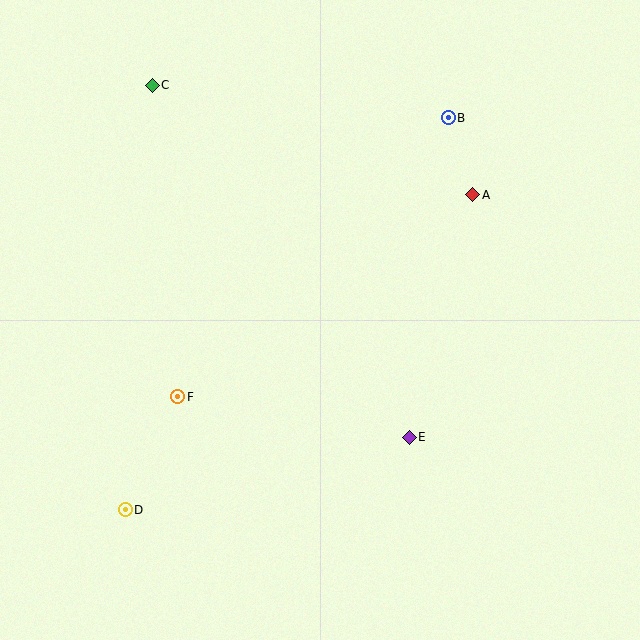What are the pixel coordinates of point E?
Point E is at (409, 437).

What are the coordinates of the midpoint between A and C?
The midpoint between A and C is at (312, 140).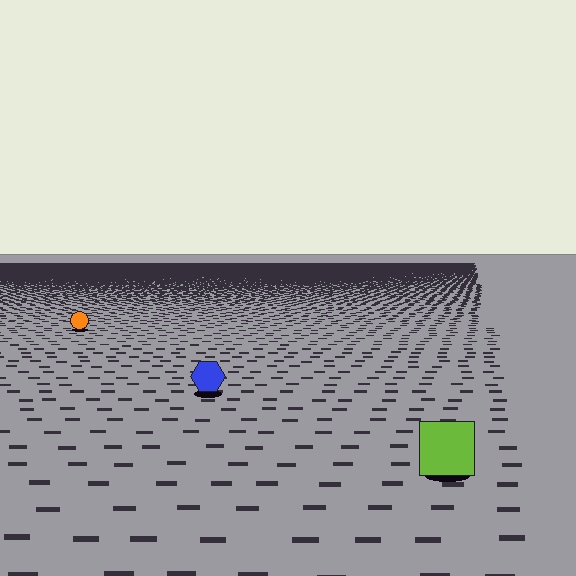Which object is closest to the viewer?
The lime square is closest. The texture marks near it are larger and more spread out.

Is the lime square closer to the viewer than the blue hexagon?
Yes. The lime square is closer — you can tell from the texture gradient: the ground texture is coarser near it.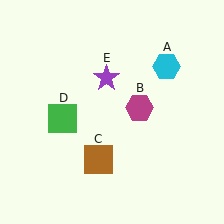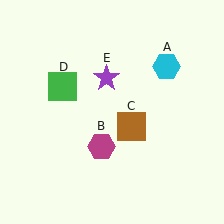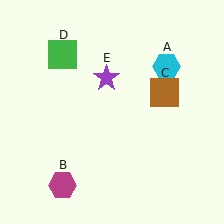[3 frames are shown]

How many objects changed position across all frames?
3 objects changed position: magenta hexagon (object B), brown square (object C), green square (object D).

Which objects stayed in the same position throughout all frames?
Cyan hexagon (object A) and purple star (object E) remained stationary.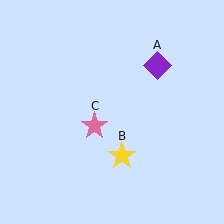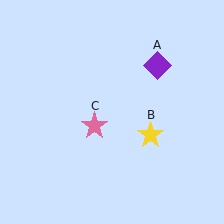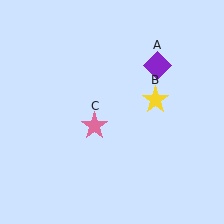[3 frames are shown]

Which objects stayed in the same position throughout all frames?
Purple diamond (object A) and pink star (object C) remained stationary.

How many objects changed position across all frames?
1 object changed position: yellow star (object B).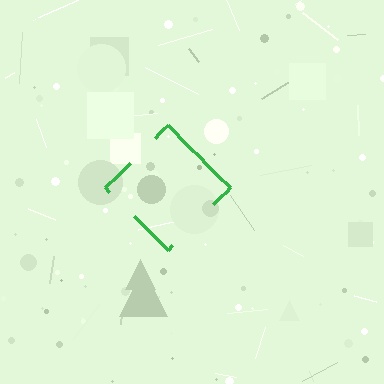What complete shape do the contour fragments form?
The contour fragments form a diamond.